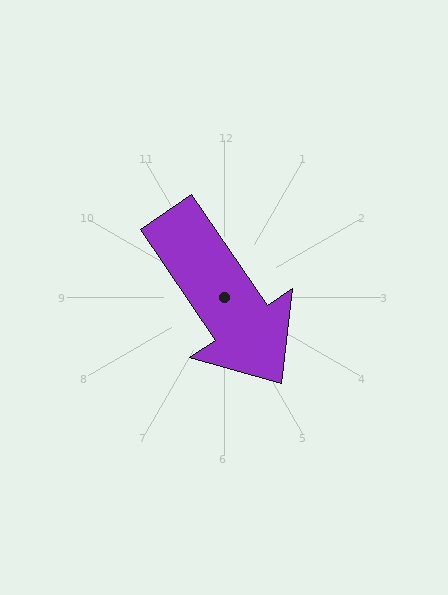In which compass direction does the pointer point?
Southeast.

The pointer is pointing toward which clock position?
Roughly 5 o'clock.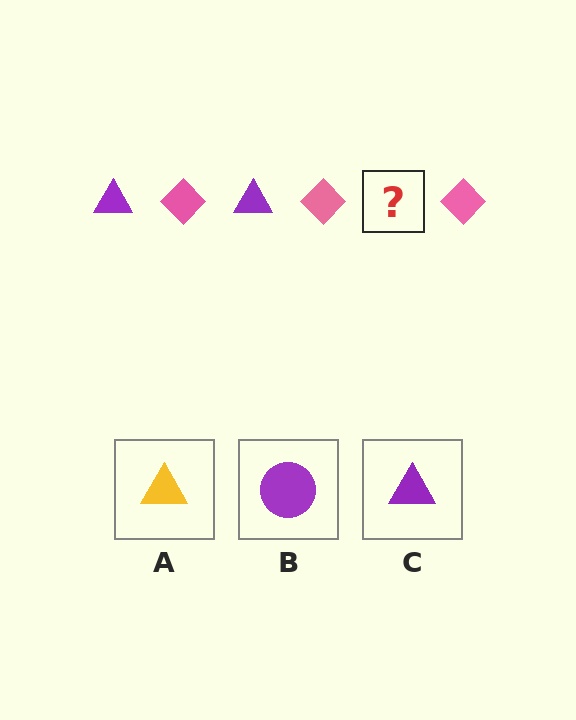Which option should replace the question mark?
Option C.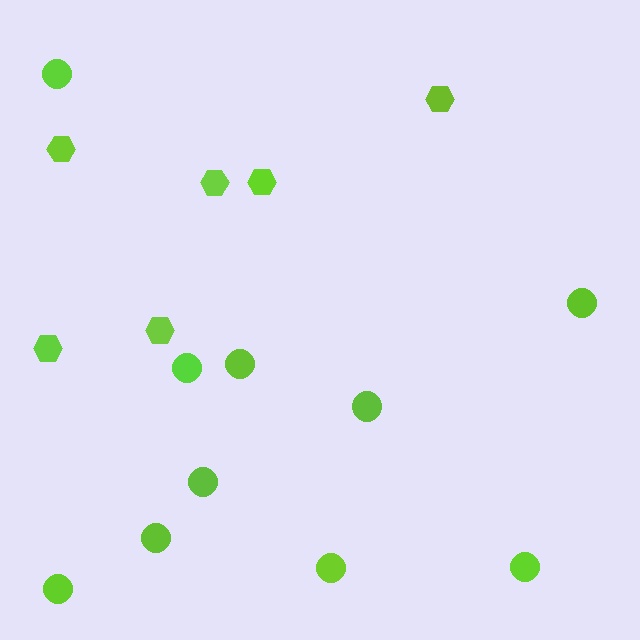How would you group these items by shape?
There are 2 groups: one group of hexagons (6) and one group of circles (10).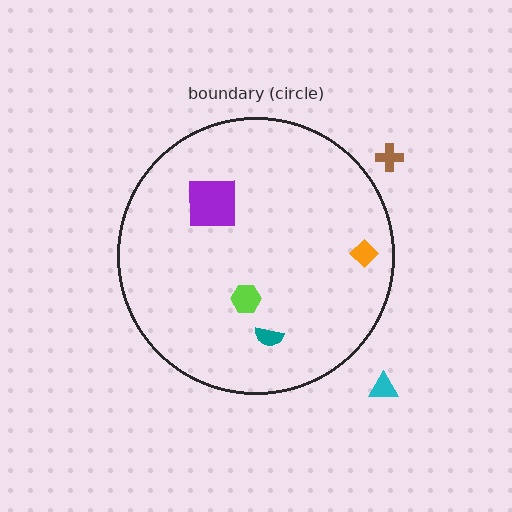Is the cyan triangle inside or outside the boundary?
Outside.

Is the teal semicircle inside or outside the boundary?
Inside.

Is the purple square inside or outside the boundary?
Inside.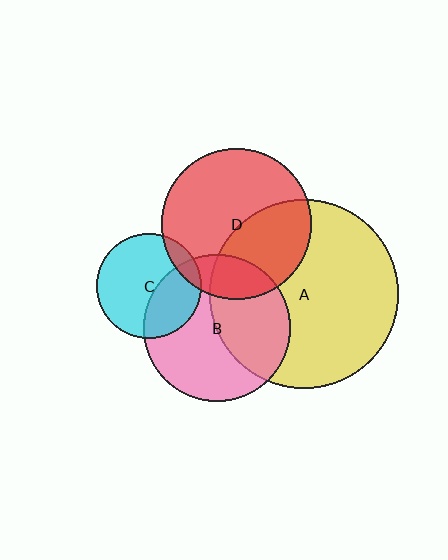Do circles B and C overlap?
Yes.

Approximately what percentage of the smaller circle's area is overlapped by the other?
Approximately 35%.